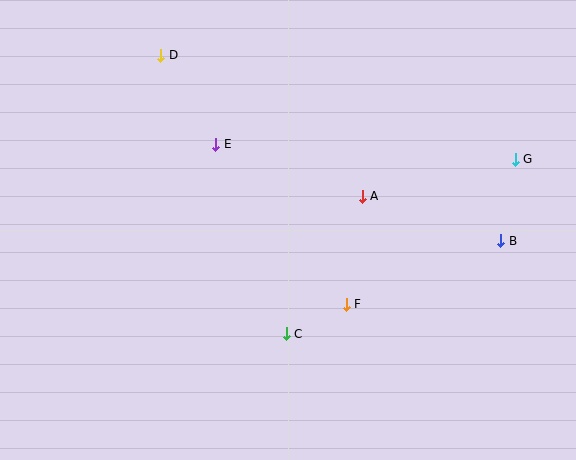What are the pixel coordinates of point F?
Point F is at (346, 304).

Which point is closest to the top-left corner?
Point D is closest to the top-left corner.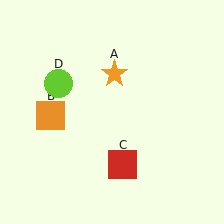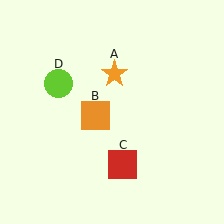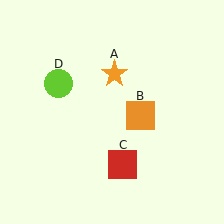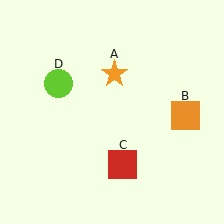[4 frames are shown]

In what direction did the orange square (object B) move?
The orange square (object B) moved right.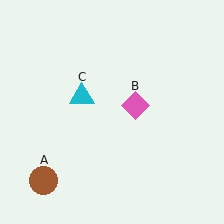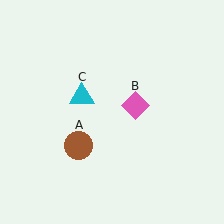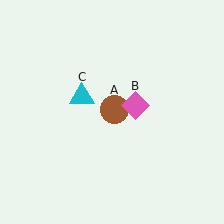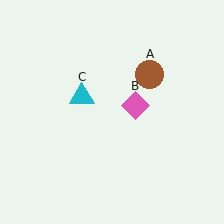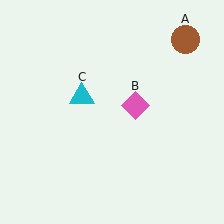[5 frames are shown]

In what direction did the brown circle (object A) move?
The brown circle (object A) moved up and to the right.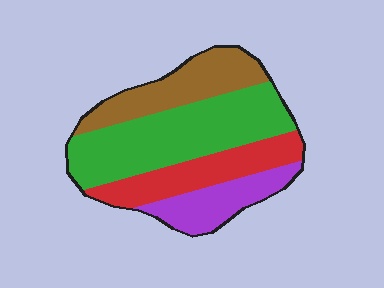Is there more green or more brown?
Green.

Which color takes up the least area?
Purple, at roughly 15%.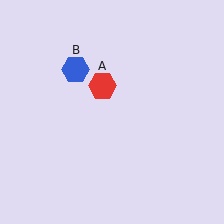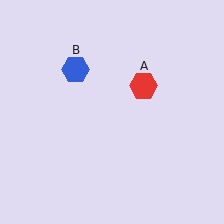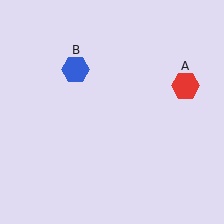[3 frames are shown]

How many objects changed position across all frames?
1 object changed position: red hexagon (object A).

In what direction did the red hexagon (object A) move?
The red hexagon (object A) moved right.